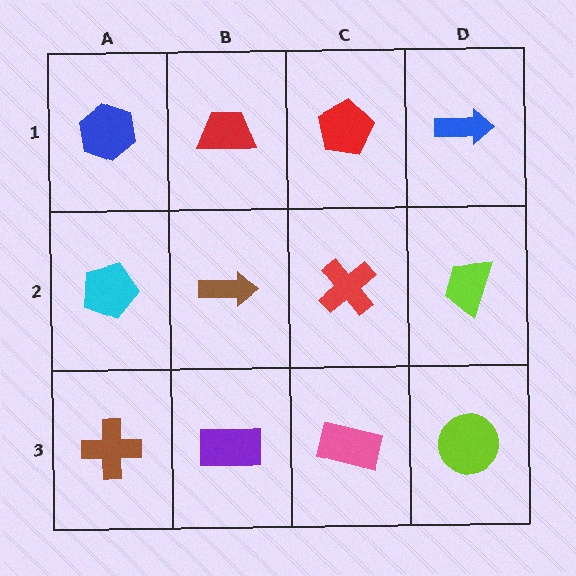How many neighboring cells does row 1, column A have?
2.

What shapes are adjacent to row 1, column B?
A brown arrow (row 2, column B), a blue hexagon (row 1, column A), a red pentagon (row 1, column C).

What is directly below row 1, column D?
A lime trapezoid.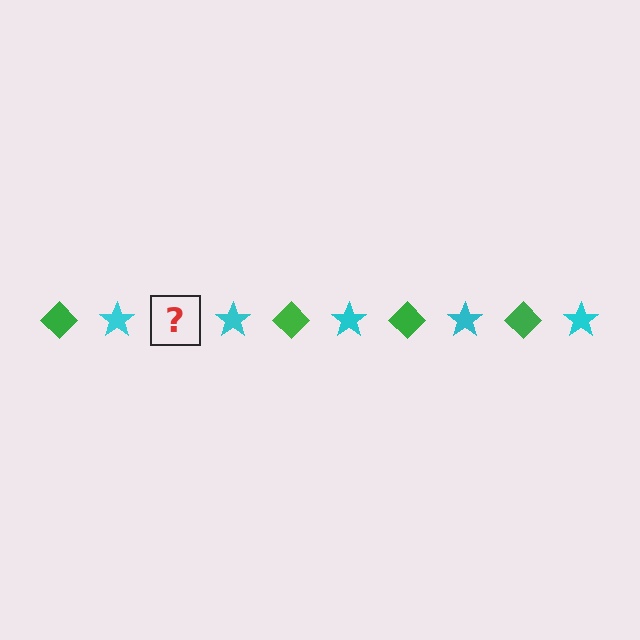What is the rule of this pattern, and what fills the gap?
The rule is that the pattern alternates between green diamond and cyan star. The gap should be filled with a green diamond.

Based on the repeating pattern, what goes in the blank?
The blank should be a green diamond.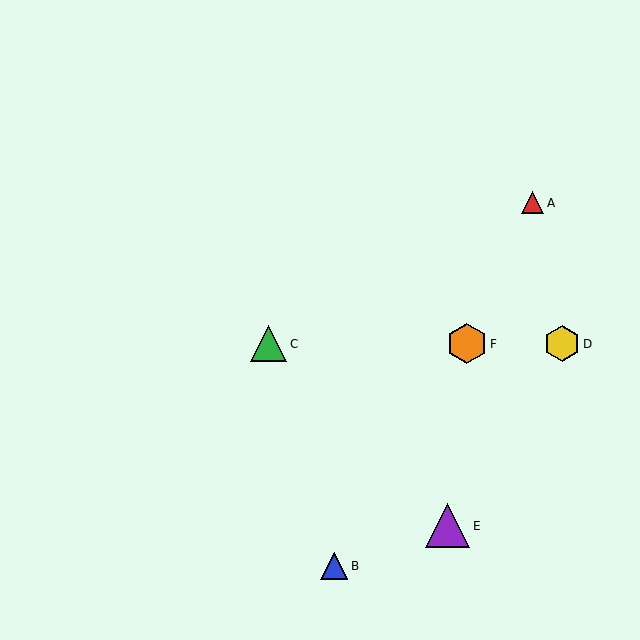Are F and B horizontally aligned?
No, F is at y≈344 and B is at y≈566.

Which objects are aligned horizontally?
Objects C, D, F are aligned horizontally.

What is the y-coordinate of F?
Object F is at y≈344.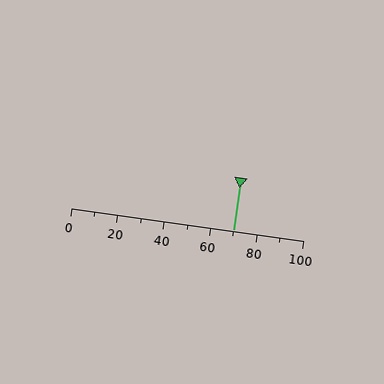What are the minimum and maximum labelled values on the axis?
The axis runs from 0 to 100.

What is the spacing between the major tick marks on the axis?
The major ticks are spaced 20 apart.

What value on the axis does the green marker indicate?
The marker indicates approximately 70.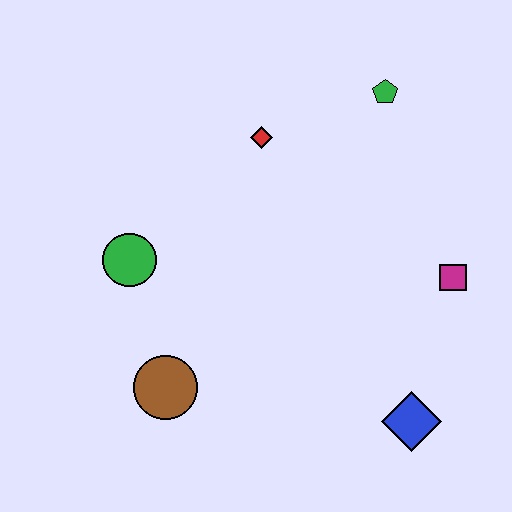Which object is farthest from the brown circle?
The green pentagon is farthest from the brown circle.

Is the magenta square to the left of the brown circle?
No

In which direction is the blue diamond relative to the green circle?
The blue diamond is to the right of the green circle.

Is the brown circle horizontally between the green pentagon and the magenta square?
No